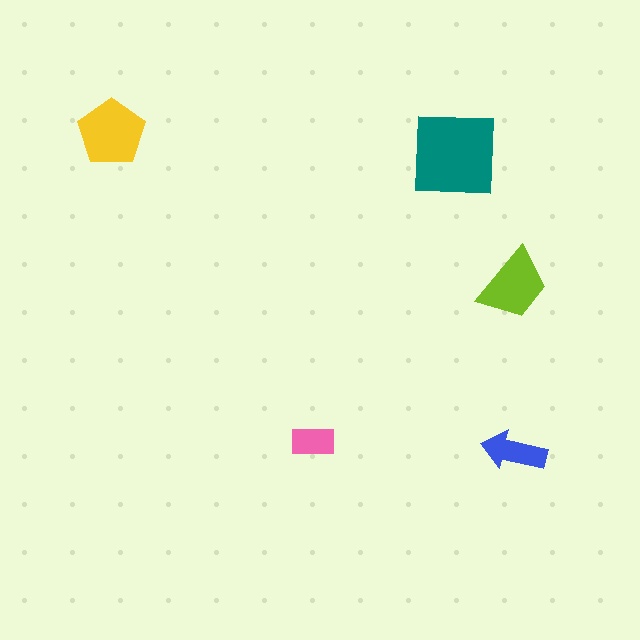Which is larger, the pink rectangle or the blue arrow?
The blue arrow.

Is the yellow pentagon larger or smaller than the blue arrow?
Larger.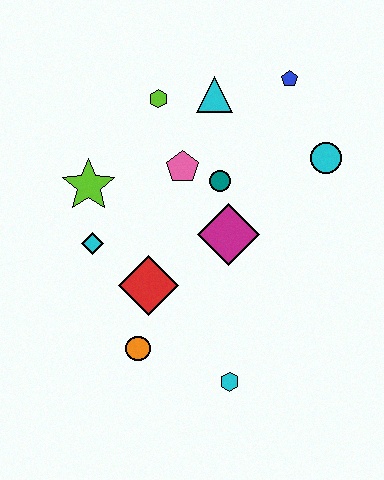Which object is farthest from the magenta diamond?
The blue pentagon is farthest from the magenta diamond.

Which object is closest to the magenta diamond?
The teal circle is closest to the magenta diamond.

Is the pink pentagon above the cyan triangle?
No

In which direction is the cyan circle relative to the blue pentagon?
The cyan circle is below the blue pentagon.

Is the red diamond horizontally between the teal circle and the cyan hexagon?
No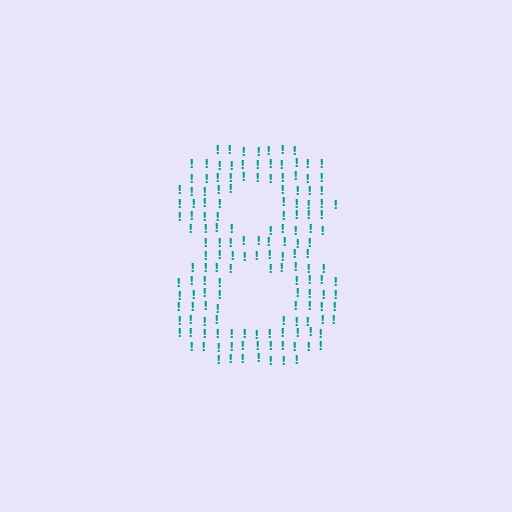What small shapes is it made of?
It is made of small exclamation marks.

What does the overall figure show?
The overall figure shows the digit 8.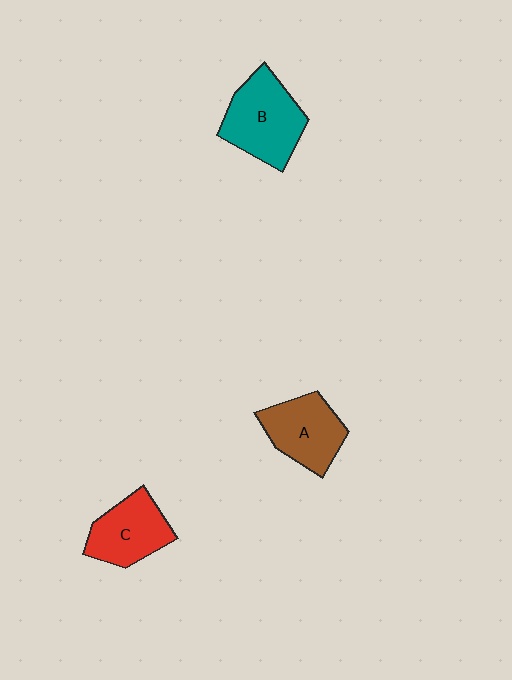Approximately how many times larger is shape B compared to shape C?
Approximately 1.2 times.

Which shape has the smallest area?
Shape C (red).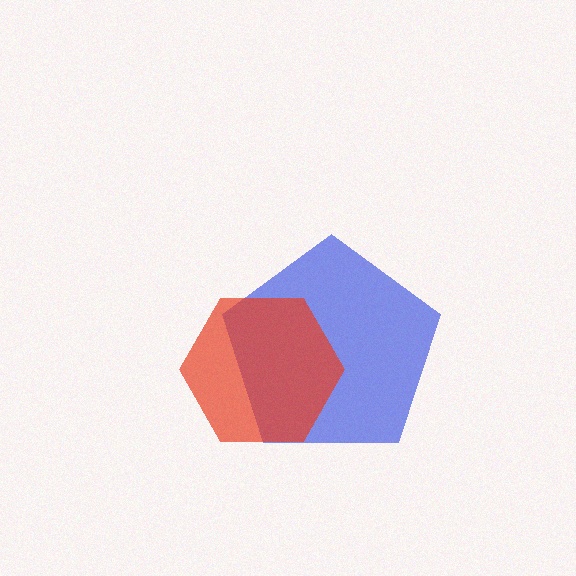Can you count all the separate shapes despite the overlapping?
Yes, there are 2 separate shapes.